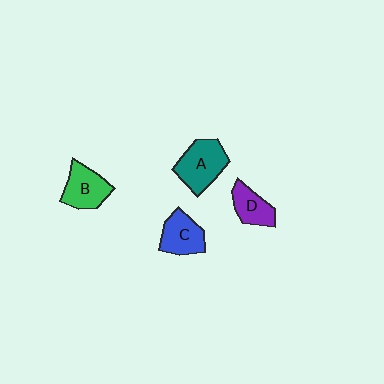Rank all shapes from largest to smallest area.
From largest to smallest: A (teal), B (green), C (blue), D (purple).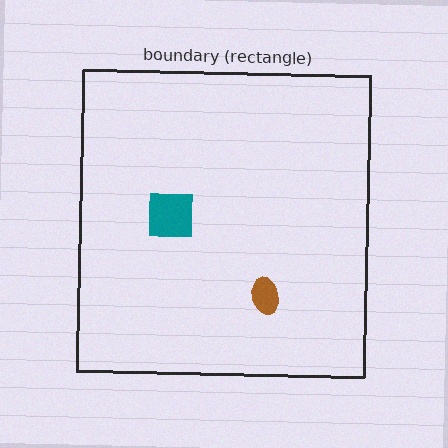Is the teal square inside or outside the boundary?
Inside.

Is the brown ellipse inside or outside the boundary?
Inside.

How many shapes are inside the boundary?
2 inside, 0 outside.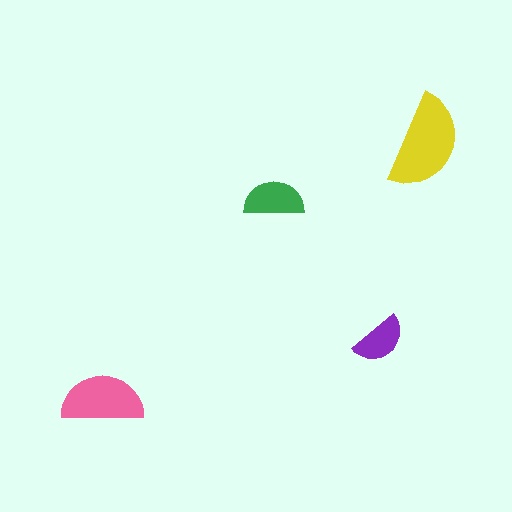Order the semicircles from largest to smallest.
the yellow one, the pink one, the green one, the purple one.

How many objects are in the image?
There are 4 objects in the image.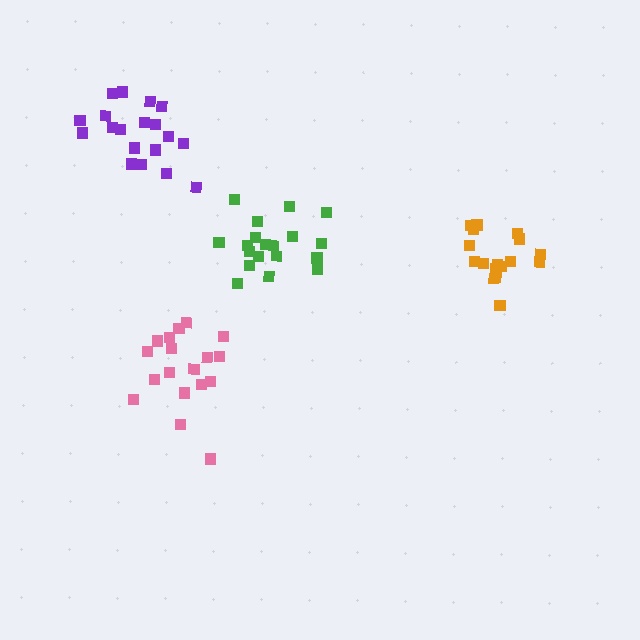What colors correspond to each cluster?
The clusters are colored: pink, orange, purple, green.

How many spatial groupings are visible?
There are 4 spatial groupings.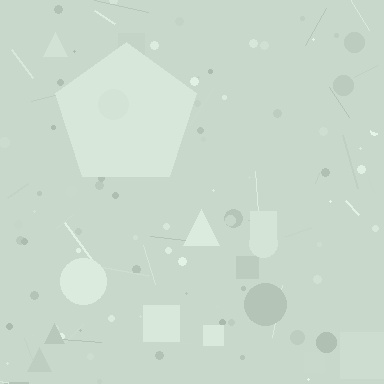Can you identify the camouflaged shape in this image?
The camouflaged shape is a pentagon.